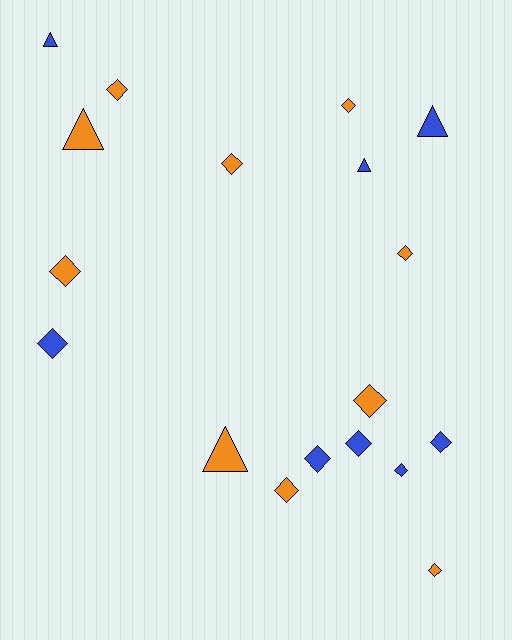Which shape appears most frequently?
Diamond, with 13 objects.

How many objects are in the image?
There are 18 objects.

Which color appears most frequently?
Orange, with 10 objects.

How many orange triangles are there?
There are 2 orange triangles.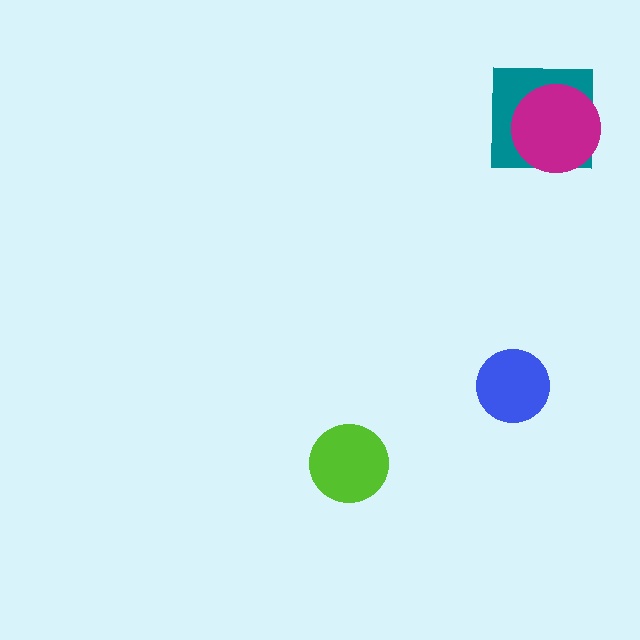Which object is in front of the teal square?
The magenta circle is in front of the teal square.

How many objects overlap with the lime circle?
0 objects overlap with the lime circle.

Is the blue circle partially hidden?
No, no other shape covers it.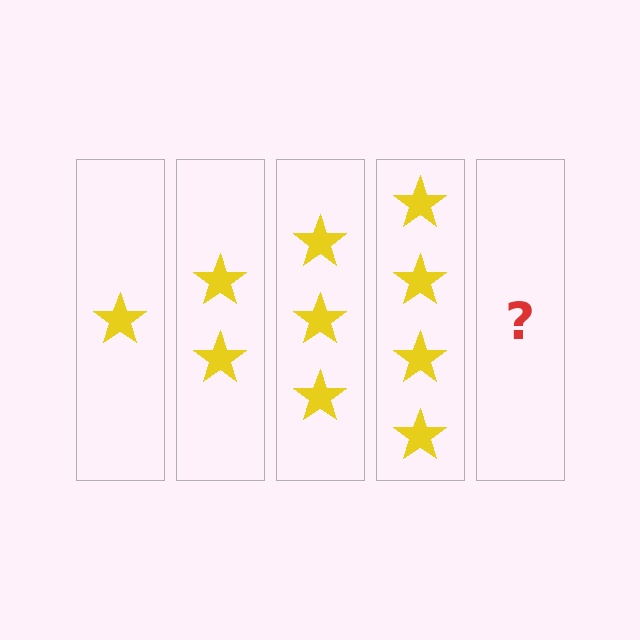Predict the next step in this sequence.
The next step is 5 stars.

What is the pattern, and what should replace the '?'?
The pattern is that each step adds one more star. The '?' should be 5 stars.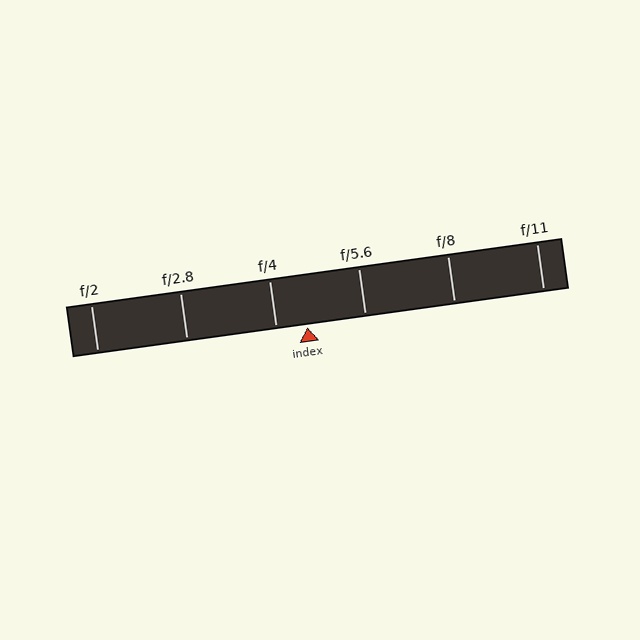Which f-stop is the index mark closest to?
The index mark is closest to f/4.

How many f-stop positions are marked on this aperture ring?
There are 6 f-stop positions marked.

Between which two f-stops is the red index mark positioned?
The index mark is between f/4 and f/5.6.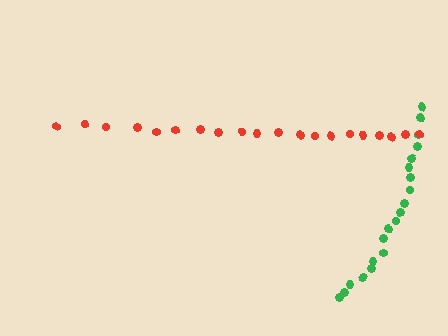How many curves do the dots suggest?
There are 2 distinct paths.